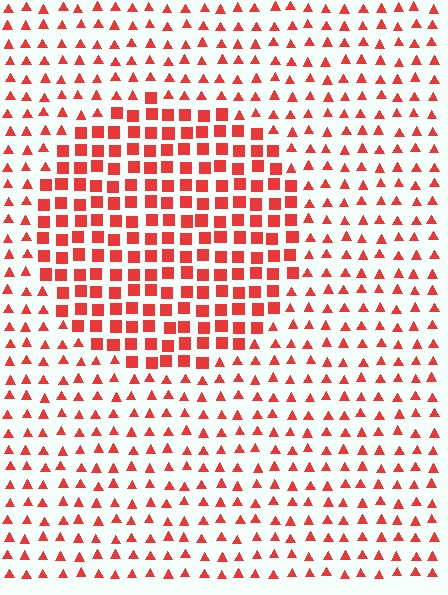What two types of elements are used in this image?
The image uses squares inside the circle region and triangles outside it.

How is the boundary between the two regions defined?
The boundary is defined by a change in element shape: squares inside vs. triangles outside. All elements share the same color and spacing.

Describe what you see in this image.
The image is filled with small red elements arranged in a uniform grid. A circle-shaped region contains squares, while the surrounding area contains triangles. The boundary is defined purely by the change in element shape.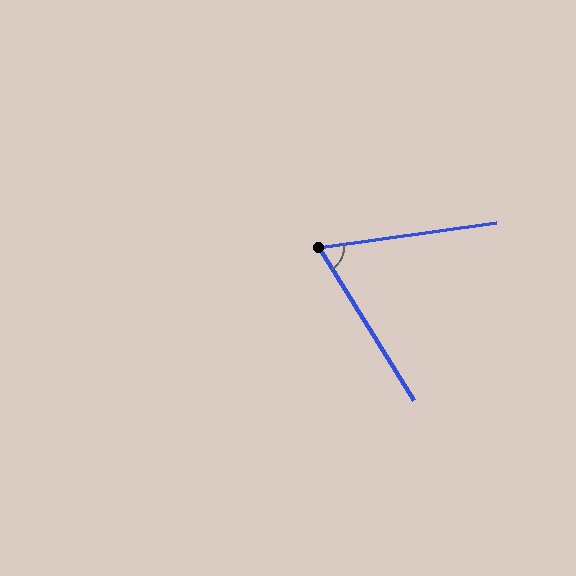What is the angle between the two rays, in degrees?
Approximately 66 degrees.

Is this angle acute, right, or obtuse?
It is acute.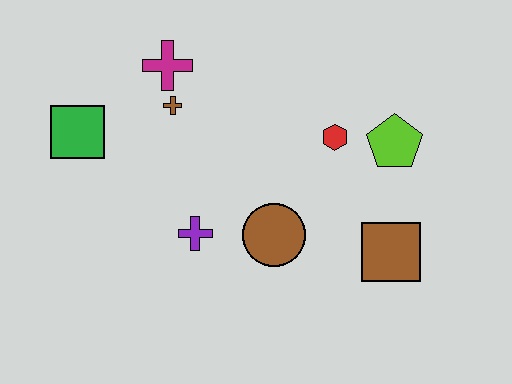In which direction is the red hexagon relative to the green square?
The red hexagon is to the right of the green square.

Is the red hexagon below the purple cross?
No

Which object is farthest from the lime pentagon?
The green square is farthest from the lime pentagon.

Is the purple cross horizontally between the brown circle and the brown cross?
Yes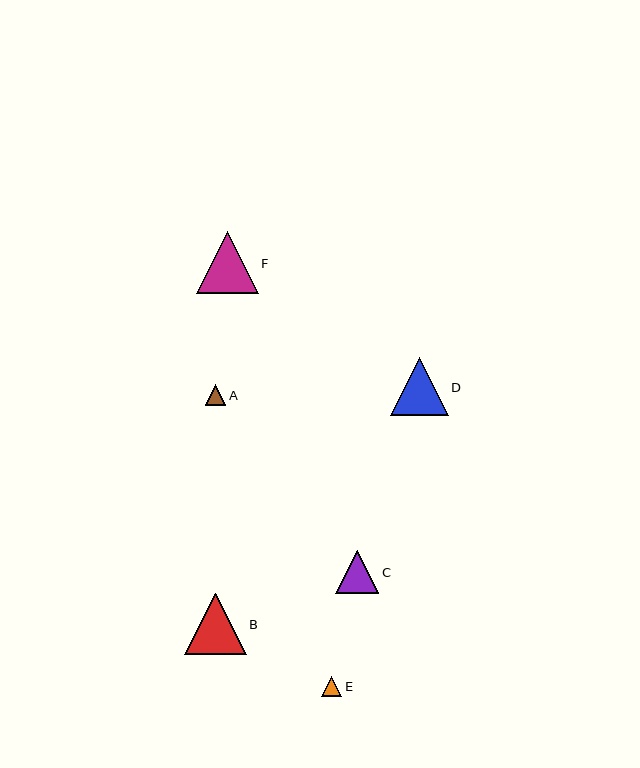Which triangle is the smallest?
Triangle E is the smallest with a size of approximately 20 pixels.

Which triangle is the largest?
Triangle F is the largest with a size of approximately 62 pixels.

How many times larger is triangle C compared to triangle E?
Triangle C is approximately 2.1 times the size of triangle E.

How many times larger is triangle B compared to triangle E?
Triangle B is approximately 3.1 times the size of triangle E.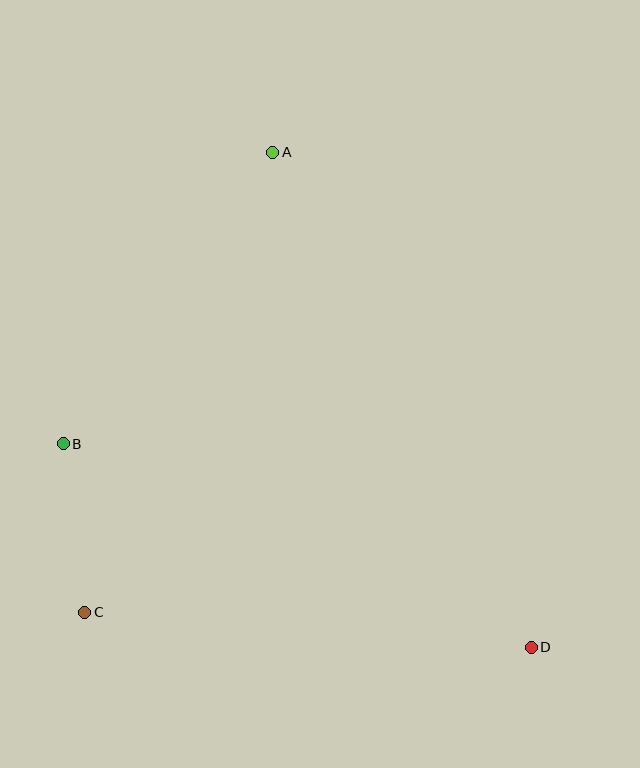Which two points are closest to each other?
Points B and C are closest to each other.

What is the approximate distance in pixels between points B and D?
The distance between B and D is approximately 510 pixels.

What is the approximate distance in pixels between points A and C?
The distance between A and C is approximately 497 pixels.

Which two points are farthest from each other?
Points A and D are farthest from each other.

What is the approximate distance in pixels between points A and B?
The distance between A and B is approximately 358 pixels.